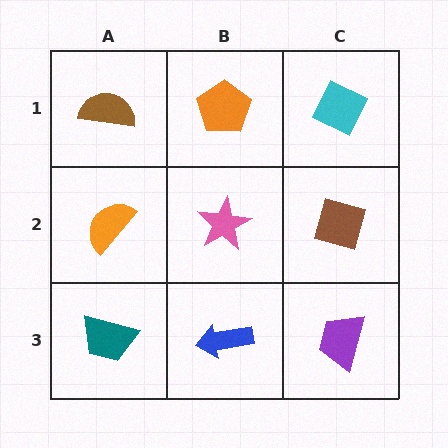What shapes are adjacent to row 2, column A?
A brown semicircle (row 1, column A), a teal trapezoid (row 3, column A), a pink star (row 2, column B).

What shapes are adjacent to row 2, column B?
An orange pentagon (row 1, column B), a blue arrow (row 3, column B), an orange semicircle (row 2, column A), a brown diamond (row 2, column C).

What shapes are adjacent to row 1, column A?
An orange semicircle (row 2, column A), an orange pentagon (row 1, column B).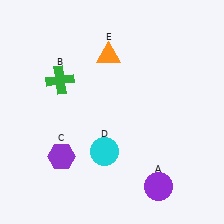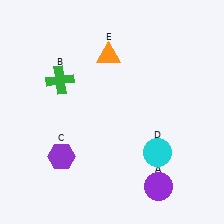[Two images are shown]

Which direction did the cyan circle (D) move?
The cyan circle (D) moved right.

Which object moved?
The cyan circle (D) moved right.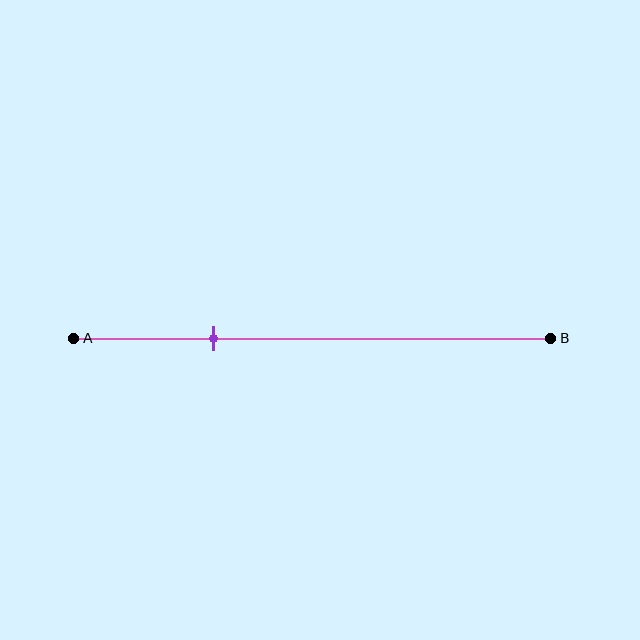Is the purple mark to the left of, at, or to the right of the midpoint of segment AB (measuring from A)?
The purple mark is to the left of the midpoint of segment AB.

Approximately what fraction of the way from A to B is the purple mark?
The purple mark is approximately 30% of the way from A to B.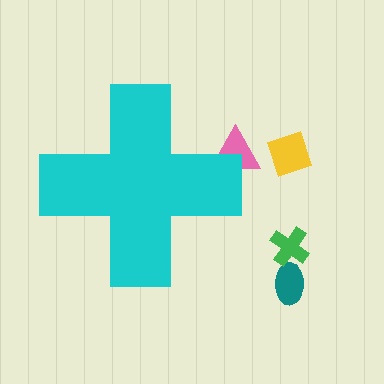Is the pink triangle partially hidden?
Yes, the pink triangle is partially hidden behind the cyan cross.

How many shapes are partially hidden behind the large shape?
1 shape is partially hidden.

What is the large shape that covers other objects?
A cyan cross.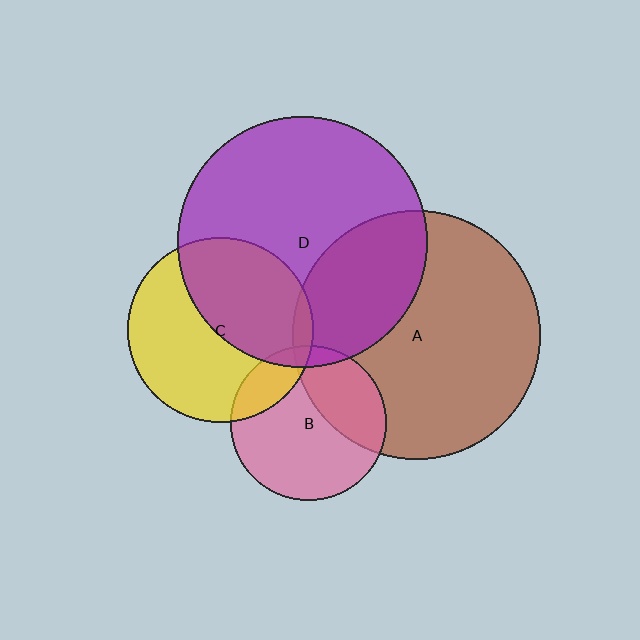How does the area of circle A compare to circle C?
Approximately 1.8 times.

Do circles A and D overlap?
Yes.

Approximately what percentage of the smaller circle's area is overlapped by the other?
Approximately 30%.